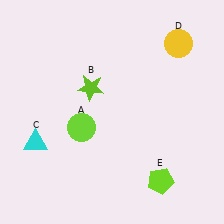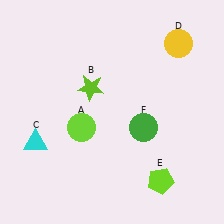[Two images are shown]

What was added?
A green circle (F) was added in Image 2.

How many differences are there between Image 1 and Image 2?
There is 1 difference between the two images.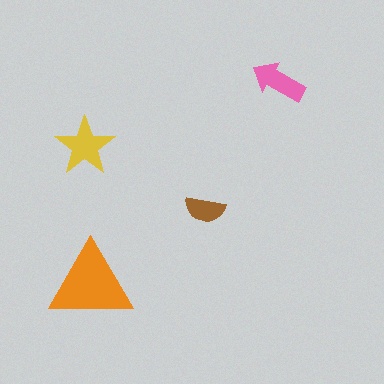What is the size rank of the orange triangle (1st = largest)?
1st.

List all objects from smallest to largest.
The brown semicircle, the pink arrow, the yellow star, the orange triangle.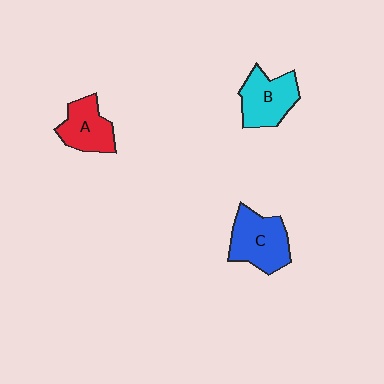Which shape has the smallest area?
Shape A (red).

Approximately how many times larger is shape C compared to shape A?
Approximately 1.3 times.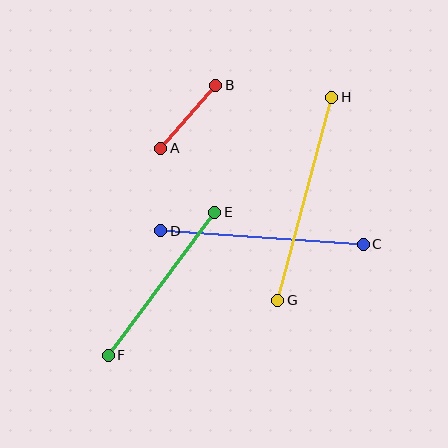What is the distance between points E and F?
The distance is approximately 179 pixels.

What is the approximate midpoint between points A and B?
The midpoint is at approximately (188, 117) pixels.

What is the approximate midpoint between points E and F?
The midpoint is at approximately (161, 284) pixels.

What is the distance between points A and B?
The distance is approximately 83 pixels.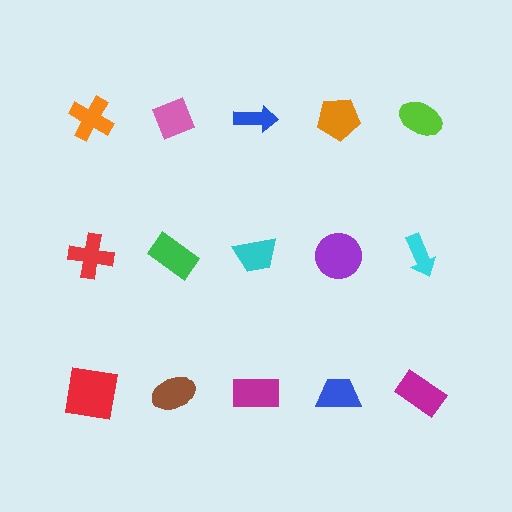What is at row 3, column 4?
A blue trapezoid.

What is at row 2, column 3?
A cyan trapezoid.